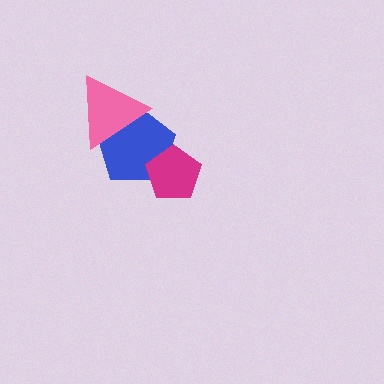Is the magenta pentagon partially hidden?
No, no other shape covers it.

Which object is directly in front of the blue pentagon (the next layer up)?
The pink triangle is directly in front of the blue pentagon.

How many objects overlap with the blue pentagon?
2 objects overlap with the blue pentagon.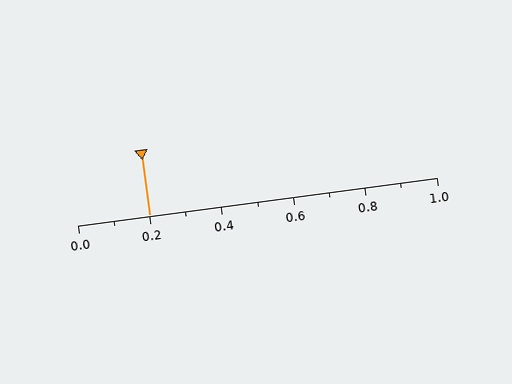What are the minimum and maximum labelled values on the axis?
The axis runs from 0.0 to 1.0.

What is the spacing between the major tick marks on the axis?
The major ticks are spaced 0.2 apart.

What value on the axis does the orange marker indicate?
The marker indicates approximately 0.2.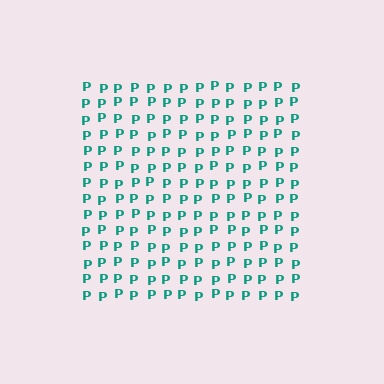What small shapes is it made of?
It is made of small letter P's.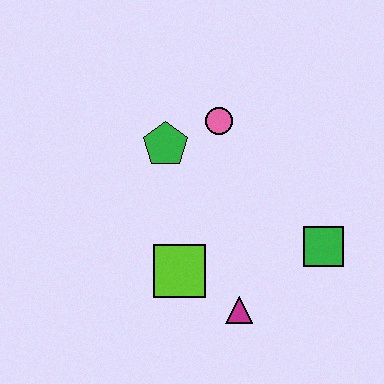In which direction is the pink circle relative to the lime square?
The pink circle is above the lime square.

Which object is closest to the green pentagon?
The pink circle is closest to the green pentagon.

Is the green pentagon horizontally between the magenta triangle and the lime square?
No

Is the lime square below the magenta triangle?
No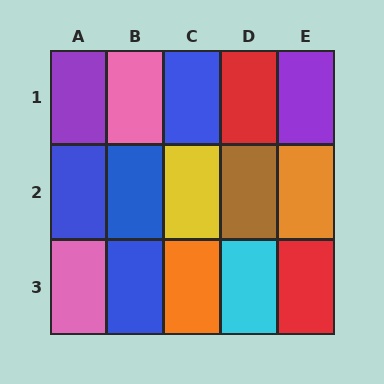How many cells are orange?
2 cells are orange.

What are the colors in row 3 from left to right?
Pink, blue, orange, cyan, red.